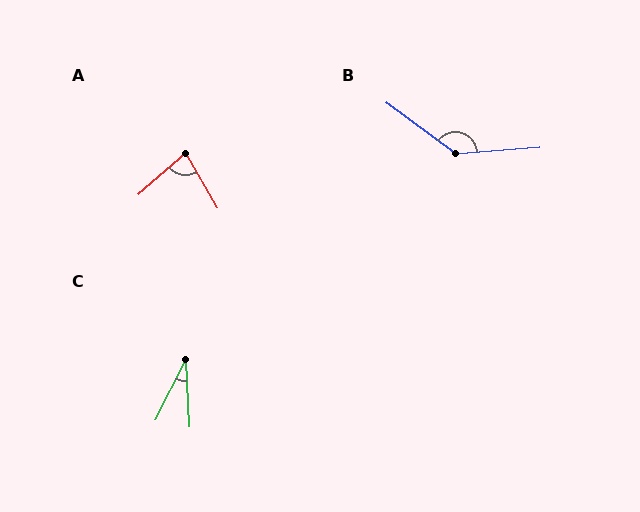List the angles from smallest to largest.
C (30°), A (79°), B (139°).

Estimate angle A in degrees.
Approximately 79 degrees.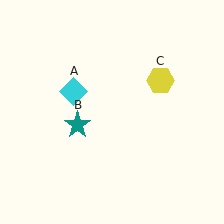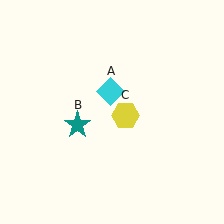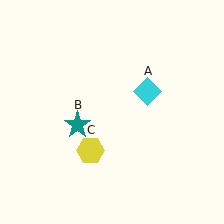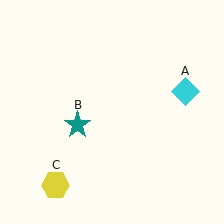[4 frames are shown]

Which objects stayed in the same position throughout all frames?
Teal star (object B) remained stationary.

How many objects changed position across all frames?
2 objects changed position: cyan diamond (object A), yellow hexagon (object C).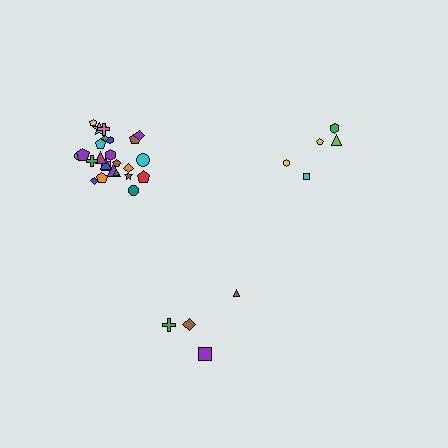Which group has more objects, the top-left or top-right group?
The top-left group.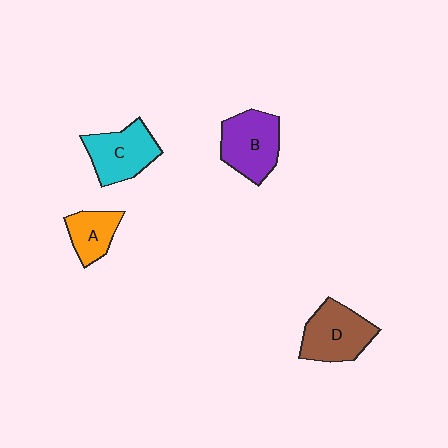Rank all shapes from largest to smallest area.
From largest to smallest: D (brown), B (purple), C (cyan), A (orange).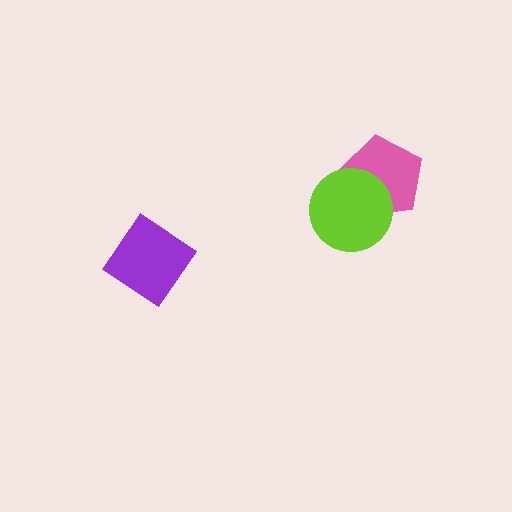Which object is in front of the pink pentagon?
The lime circle is in front of the pink pentagon.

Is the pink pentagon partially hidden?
Yes, it is partially covered by another shape.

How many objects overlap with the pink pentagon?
1 object overlaps with the pink pentagon.